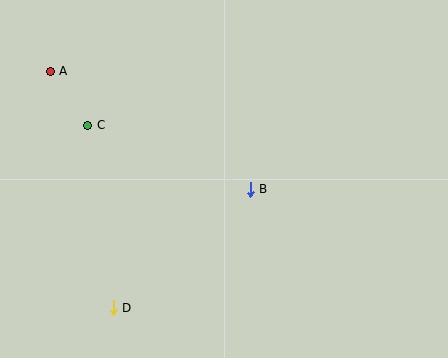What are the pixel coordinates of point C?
Point C is at (88, 125).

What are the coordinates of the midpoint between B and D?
The midpoint between B and D is at (182, 248).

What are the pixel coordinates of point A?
Point A is at (50, 71).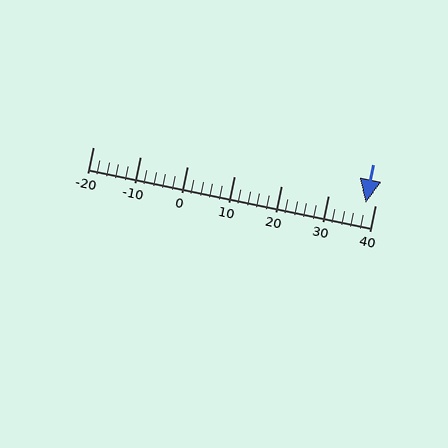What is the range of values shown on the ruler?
The ruler shows values from -20 to 40.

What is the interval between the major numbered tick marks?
The major tick marks are spaced 10 units apart.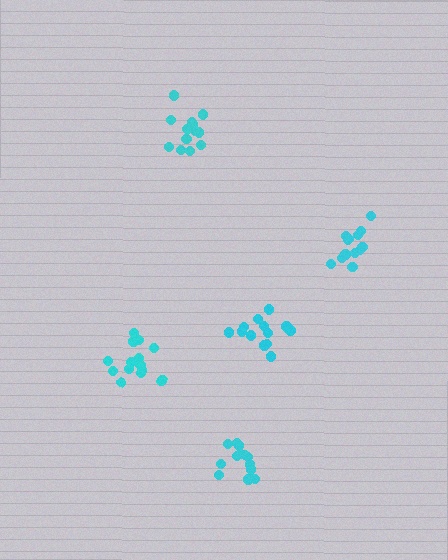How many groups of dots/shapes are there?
There are 5 groups.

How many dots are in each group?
Group 1: 13 dots, Group 2: 13 dots, Group 3: 14 dots, Group 4: 13 dots, Group 5: 13 dots (66 total).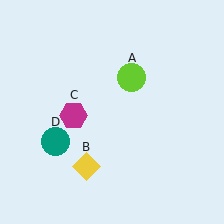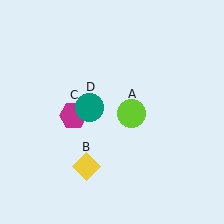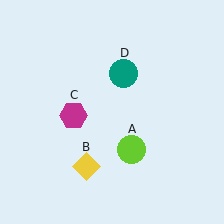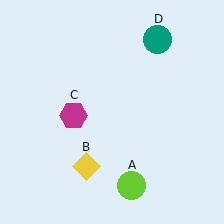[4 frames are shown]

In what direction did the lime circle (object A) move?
The lime circle (object A) moved down.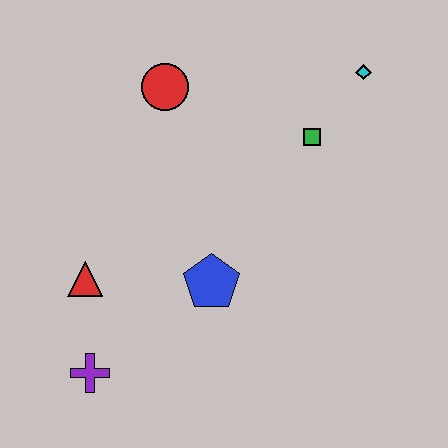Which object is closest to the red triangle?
The purple cross is closest to the red triangle.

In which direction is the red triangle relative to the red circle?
The red triangle is below the red circle.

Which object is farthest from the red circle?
The purple cross is farthest from the red circle.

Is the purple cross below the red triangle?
Yes